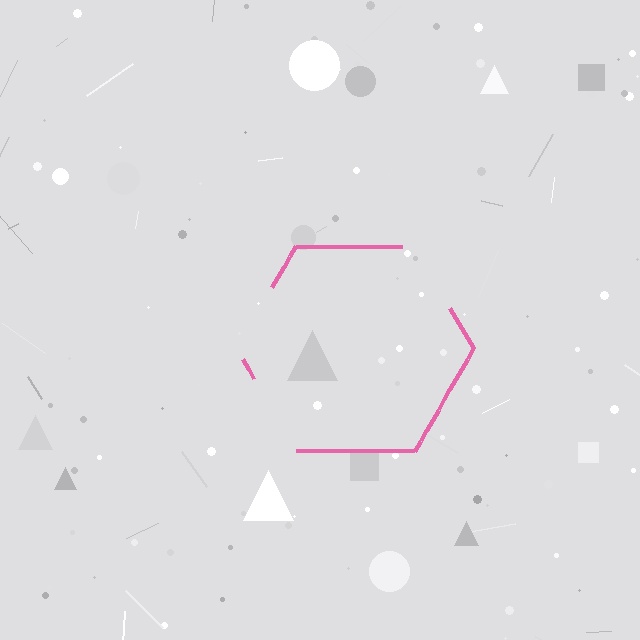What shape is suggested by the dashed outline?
The dashed outline suggests a hexagon.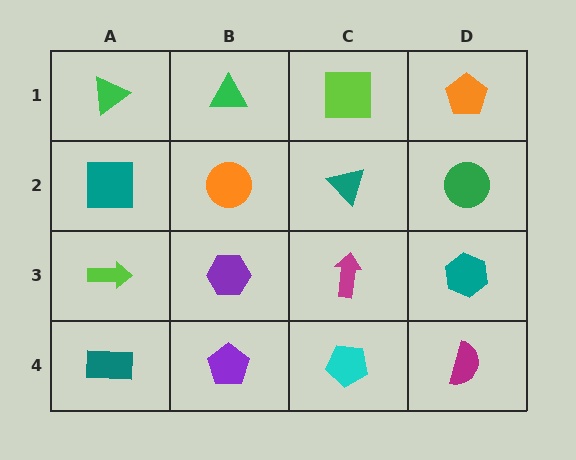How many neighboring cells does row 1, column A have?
2.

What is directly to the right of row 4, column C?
A magenta semicircle.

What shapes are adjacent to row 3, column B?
An orange circle (row 2, column B), a purple pentagon (row 4, column B), a lime arrow (row 3, column A), a magenta arrow (row 3, column C).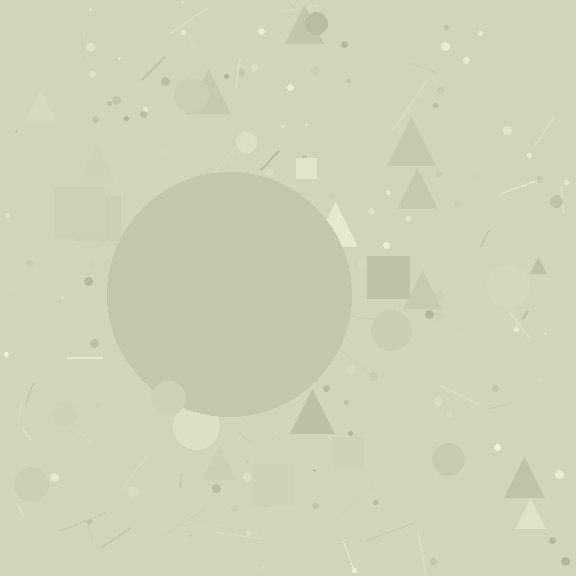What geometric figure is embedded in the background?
A circle is embedded in the background.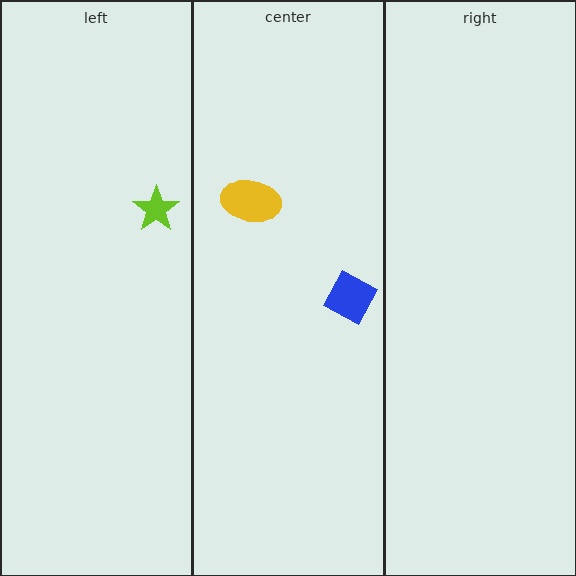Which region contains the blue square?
The center region.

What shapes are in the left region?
The lime star.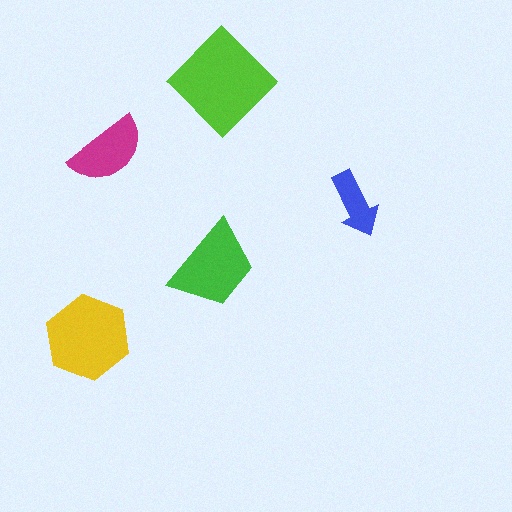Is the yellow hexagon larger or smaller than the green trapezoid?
Larger.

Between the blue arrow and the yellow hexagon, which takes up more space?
The yellow hexagon.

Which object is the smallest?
The blue arrow.